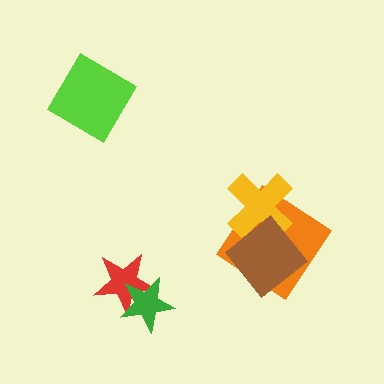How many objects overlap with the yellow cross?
2 objects overlap with the yellow cross.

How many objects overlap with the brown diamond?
2 objects overlap with the brown diamond.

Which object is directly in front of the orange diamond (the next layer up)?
The yellow cross is directly in front of the orange diamond.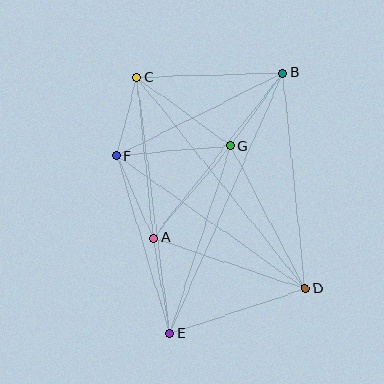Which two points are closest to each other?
Points C and F are closest to each other.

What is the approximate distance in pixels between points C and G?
The distance between C and G is approximately 116 pixels.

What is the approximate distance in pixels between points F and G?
The distance between F and G is approximately 114 pixels.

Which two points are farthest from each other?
Points B and E are farthest from each other.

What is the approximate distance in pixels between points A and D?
The distance between A and D is approximately 160 pixels.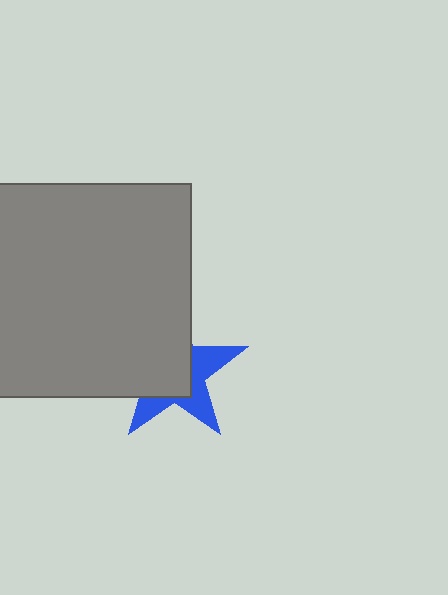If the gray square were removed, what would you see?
You would see the complete blue star.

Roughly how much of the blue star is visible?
A small part of it is visible (roughly 42%).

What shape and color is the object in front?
The object in front is a gray square.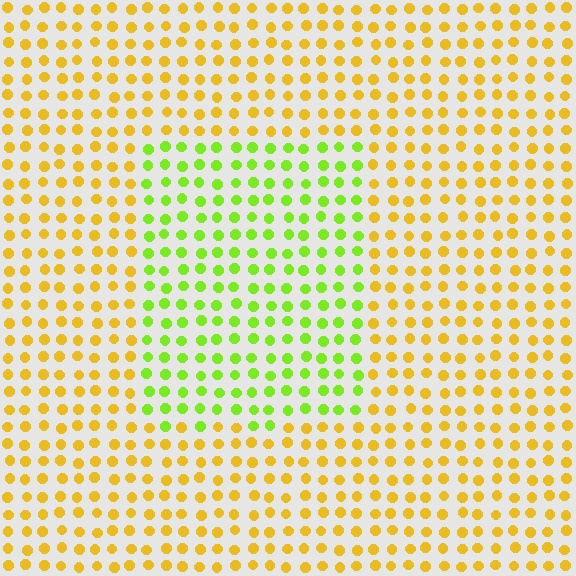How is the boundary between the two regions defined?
The boundary is defined purely by a slight shift in hue (about 48 degrees). Spacing, size, and orientation are identical on both sides.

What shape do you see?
I see a rectangle.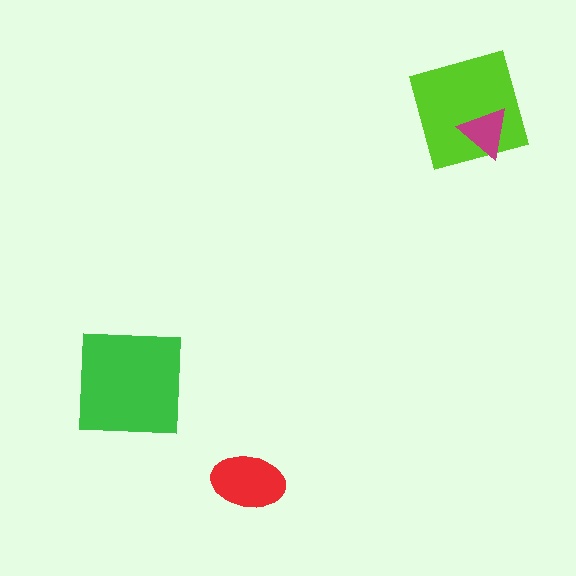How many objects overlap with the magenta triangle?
1 object overlaps with the magenta triangle.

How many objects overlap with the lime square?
1 object overlaps with the lime square.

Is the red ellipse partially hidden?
No, no other shape covers it.